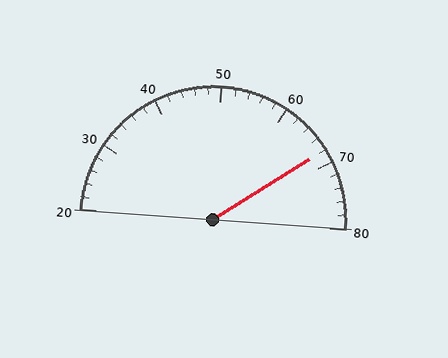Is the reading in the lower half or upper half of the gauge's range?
The reading is in the upper half of the range (20 to 80).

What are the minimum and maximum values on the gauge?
The gauge ranges from 20 to 80.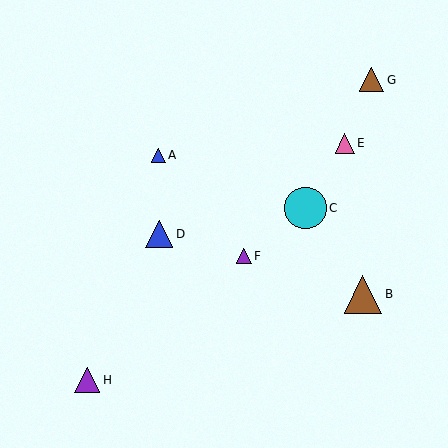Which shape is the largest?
The cyan circle (labeled C) is the largest.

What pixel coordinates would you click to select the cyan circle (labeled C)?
Click at (305, 208) to select the cyan circle C.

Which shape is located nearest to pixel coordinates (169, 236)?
The blue triangle (labeled D) at (159, 234) is nearest to that location.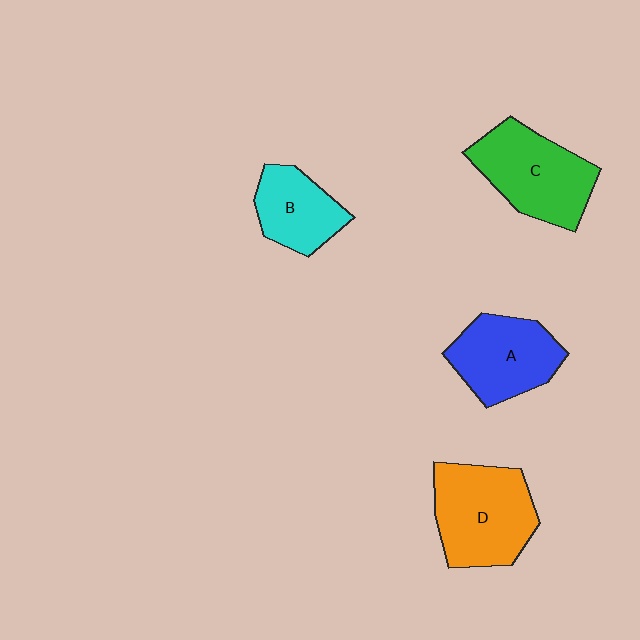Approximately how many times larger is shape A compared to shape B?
Approximately 1.3 times.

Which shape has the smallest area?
Shape B (cyan).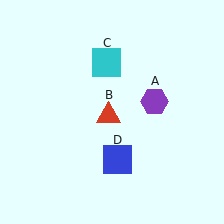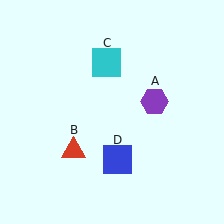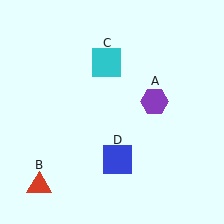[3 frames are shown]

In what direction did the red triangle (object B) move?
The red triangle (object B) moved down and to the left.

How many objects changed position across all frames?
1 object changed position: red triangle (object B).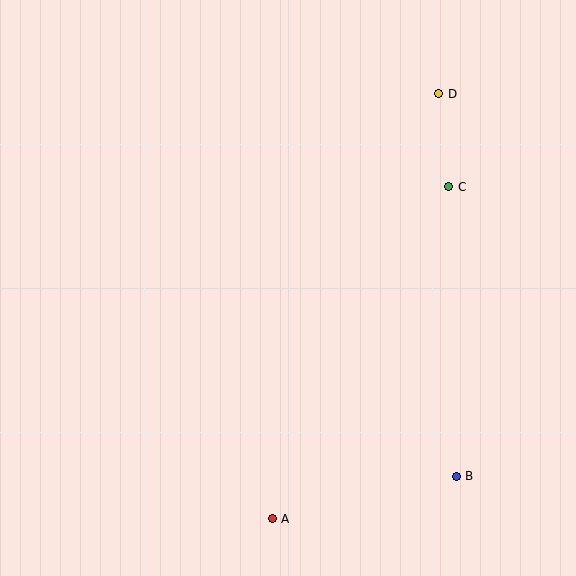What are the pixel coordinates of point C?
Point C is at (449, 187).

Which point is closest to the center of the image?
Point C at (449, 187) is closest to the center.